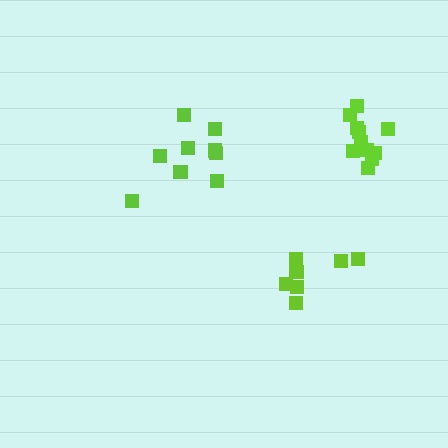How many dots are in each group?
Group 1: 9 dots, Group 2: 7 dots, Group 3: 11 dots (27 total).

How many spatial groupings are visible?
There are 3 spatial groupings.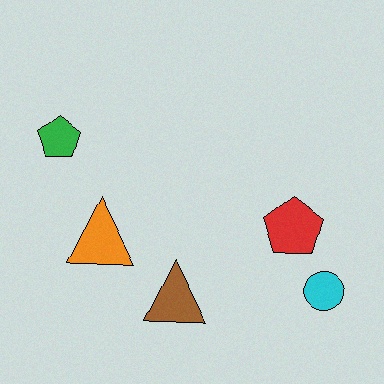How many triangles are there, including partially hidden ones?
There are 2 triangles.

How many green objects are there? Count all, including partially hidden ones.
There is 1 green object.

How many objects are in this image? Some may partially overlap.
There are 5 objects.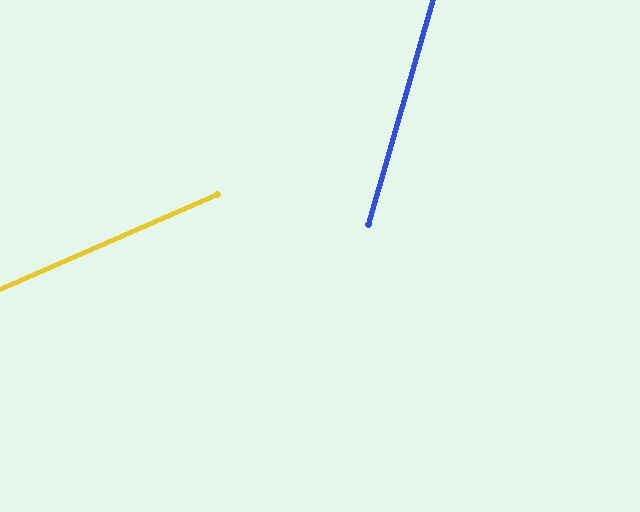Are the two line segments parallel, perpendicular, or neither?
Neither parallel nor perpendicular — they differ by about 50°.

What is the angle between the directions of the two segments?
Approximately 50 degrees.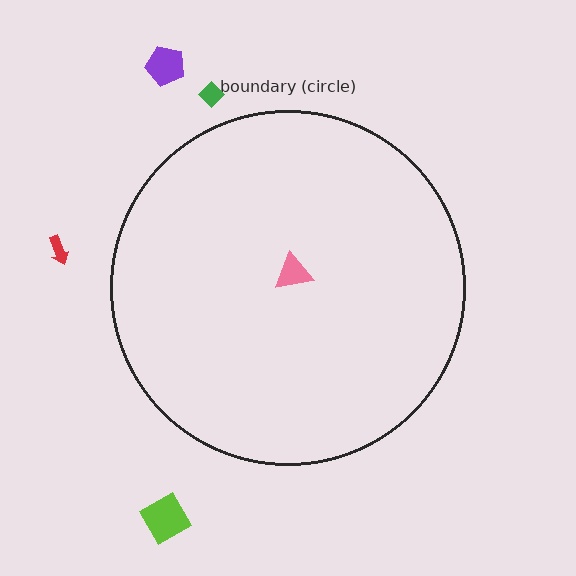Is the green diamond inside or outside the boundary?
Outside.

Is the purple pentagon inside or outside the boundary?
Outside.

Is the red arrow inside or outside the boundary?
Outside.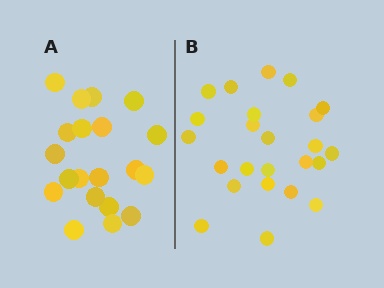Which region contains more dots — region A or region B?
Region B (the right region) has more dots.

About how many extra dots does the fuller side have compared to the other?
Region B has about 4 more dots than region A.